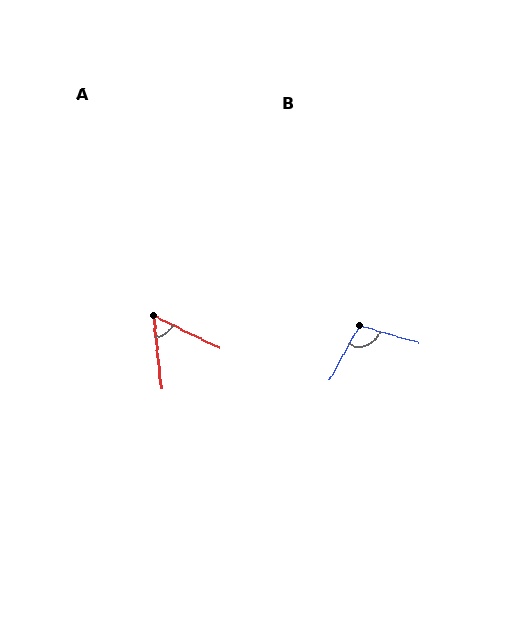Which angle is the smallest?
A, at approximately 57 degrees.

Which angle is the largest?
B, at approximately 102 degrees.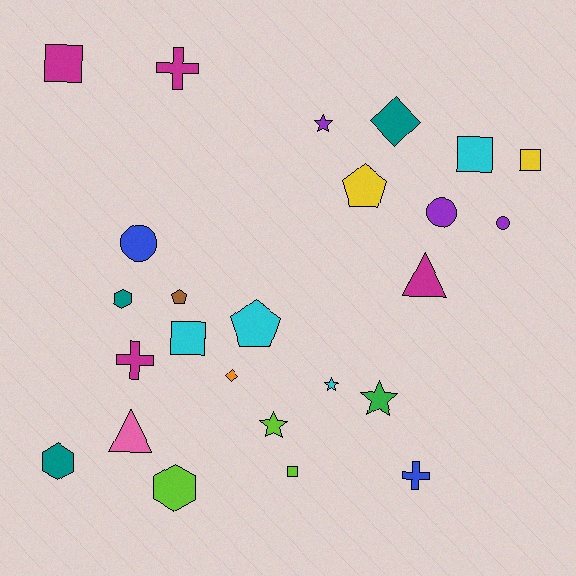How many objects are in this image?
There are 25 objects.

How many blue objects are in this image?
There are 2 blue objects.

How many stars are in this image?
There are 4 stars.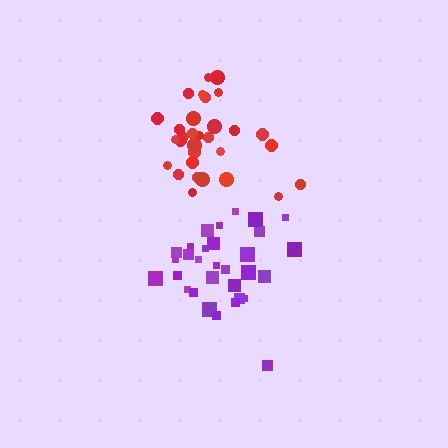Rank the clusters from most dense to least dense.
purple, red.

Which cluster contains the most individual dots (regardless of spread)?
Purple (32).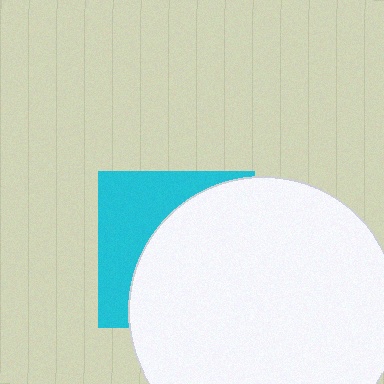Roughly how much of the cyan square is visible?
A small part of it is visible (roughly 38%).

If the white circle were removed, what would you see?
You would see the complete cyan square.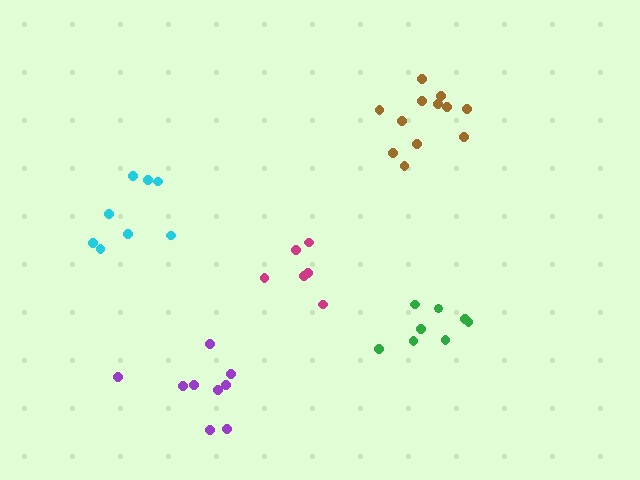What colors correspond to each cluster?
The clusters are colored: cyan, brown, green, magenta, purple.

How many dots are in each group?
Group 1: 8 dots, Group 2: 12 dots, Group 3: 8 dots, Group 4: 6 dots, Group 5: 9 dots (43 total).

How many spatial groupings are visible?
There are 5 spatial groupings.